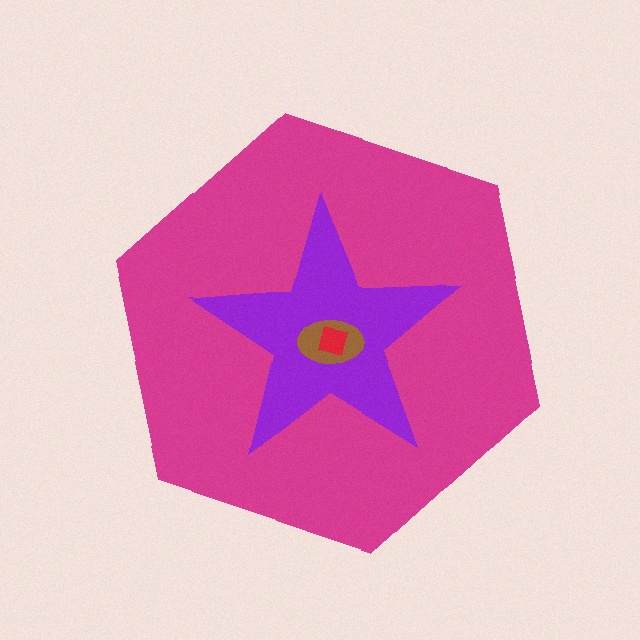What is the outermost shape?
The magenta hexagon.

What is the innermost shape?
The red diamond.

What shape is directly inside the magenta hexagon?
The purple star.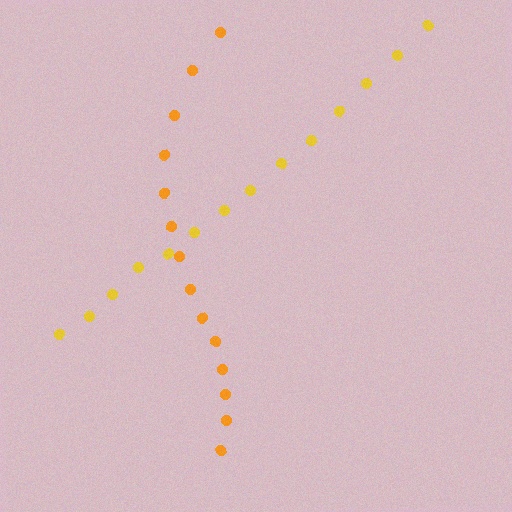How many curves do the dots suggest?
There are 2 distinct paths.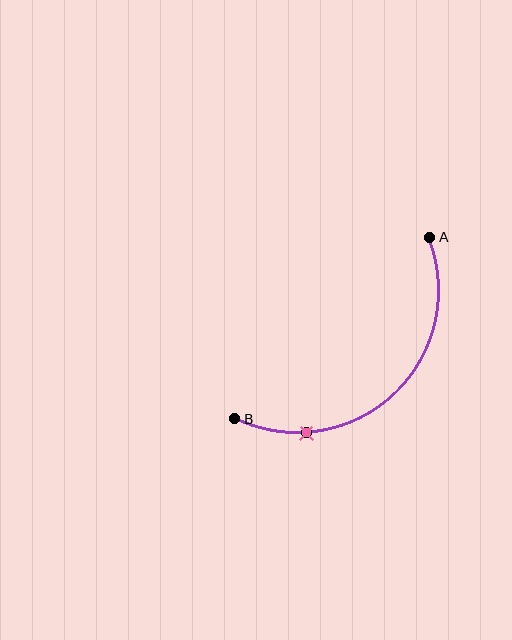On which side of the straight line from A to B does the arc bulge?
The arc bulges below and to the right of the straight line connecting A and B.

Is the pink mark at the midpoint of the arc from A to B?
No. The pink mark lies on the arc but is closer to endpoint B. The arc midpoint would be at the point on the curve equidistant along the arc from both A and B.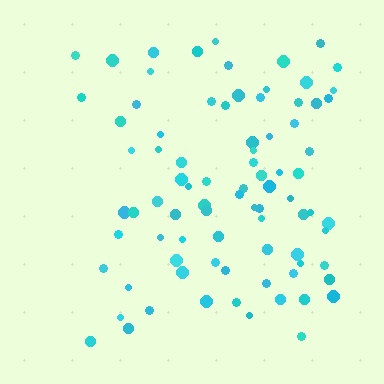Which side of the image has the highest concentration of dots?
The right.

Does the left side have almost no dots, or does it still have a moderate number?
Still a moderate number, just noticeably fewer than the right.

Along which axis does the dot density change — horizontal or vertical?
Horizontal.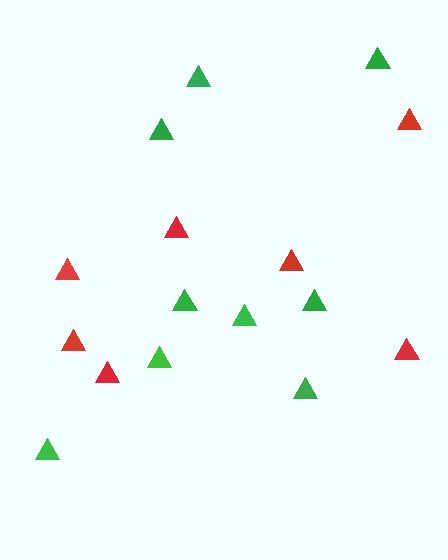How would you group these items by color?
There are 2 groups: one group of green triangles (9) and one group of red triangles (7).